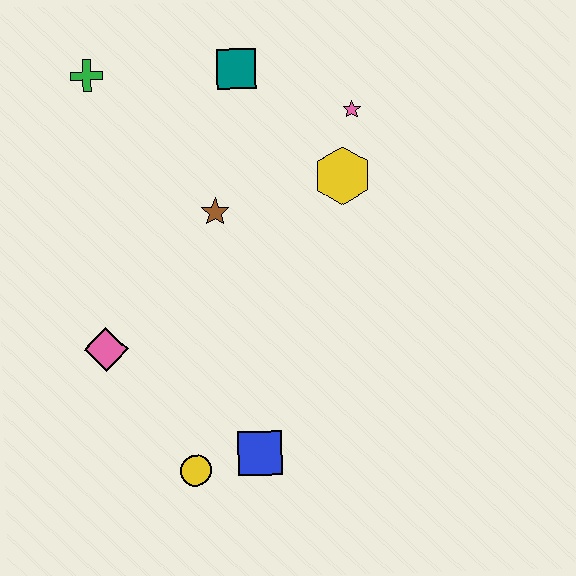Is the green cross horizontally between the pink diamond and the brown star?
No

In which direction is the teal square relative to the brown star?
The teal square is above the brown star.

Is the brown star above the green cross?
No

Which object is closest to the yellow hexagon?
The pink star is closest to the yellow hexagon.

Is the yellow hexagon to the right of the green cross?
Yes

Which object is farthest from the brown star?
The yellow circle is farthest from the brown star.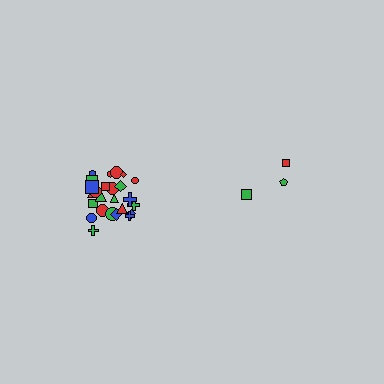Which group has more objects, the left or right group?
The left group.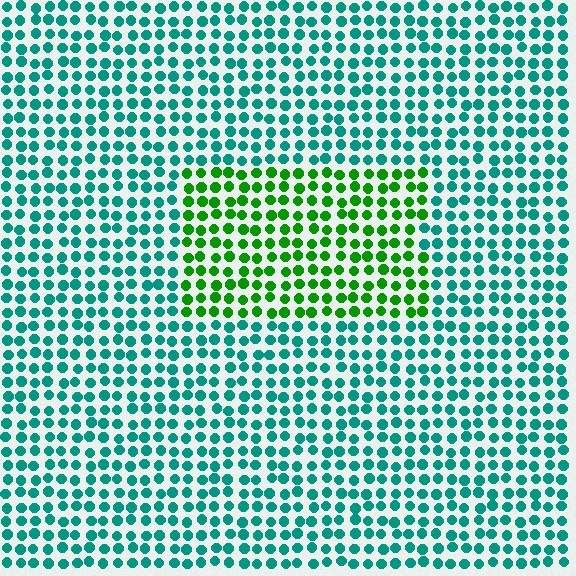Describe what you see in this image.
The image is filled with small teal elements in a uniform arrangement. A rectangle-shaped region is visible where the elements are tinted to a slightly different hue, forming a subtle color boundary.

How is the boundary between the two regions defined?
The boundary is defined purely by a slight shift in hue (about 52 degrees). Spacing, size, and orientation are identical on both sides.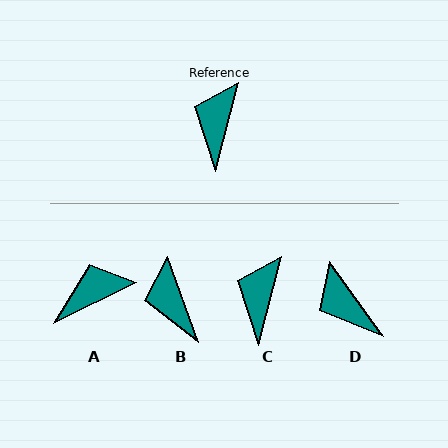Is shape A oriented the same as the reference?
No, it is off by about 49 degrees.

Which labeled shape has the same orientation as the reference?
C.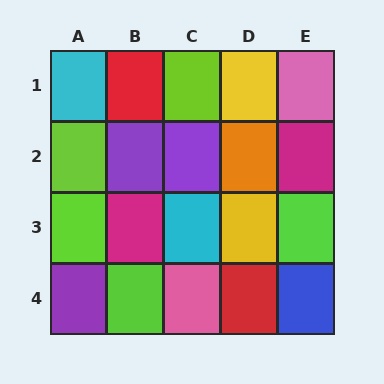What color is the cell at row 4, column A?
Purple.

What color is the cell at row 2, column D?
Orange.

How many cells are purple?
3 cells are purple.